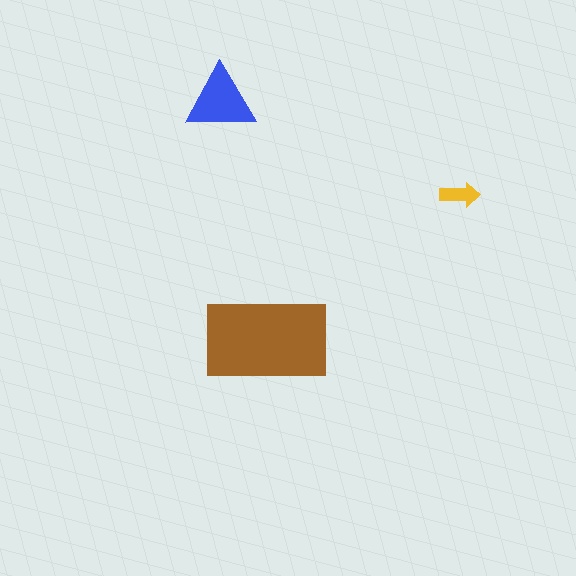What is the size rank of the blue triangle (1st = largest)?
2nd.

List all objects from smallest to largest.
The yellow arrow, the blue triangle, the brown rectangle.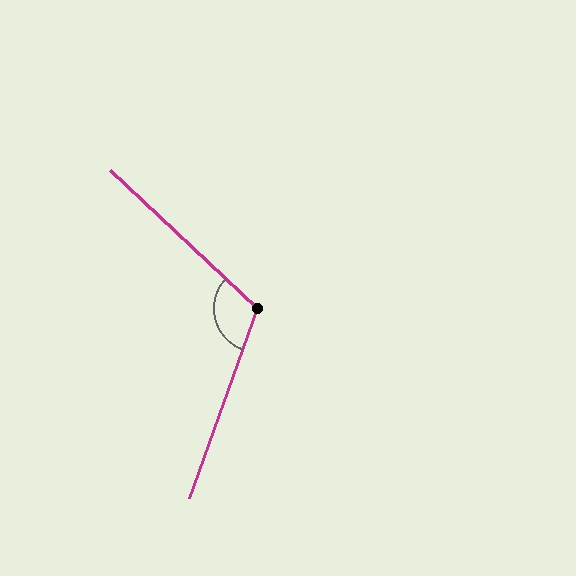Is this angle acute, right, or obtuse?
It is obtuse.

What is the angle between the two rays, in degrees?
Approximately 113 degrees.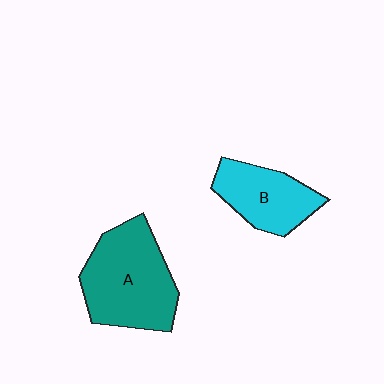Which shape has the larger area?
Shape A (teal).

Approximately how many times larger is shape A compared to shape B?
Approximately 1.5 times.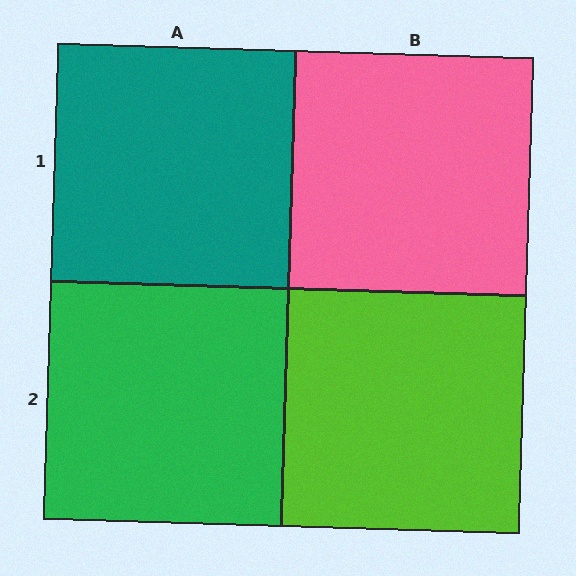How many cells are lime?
1 cell is lime.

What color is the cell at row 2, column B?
Lime.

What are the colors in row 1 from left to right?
Teal, pink.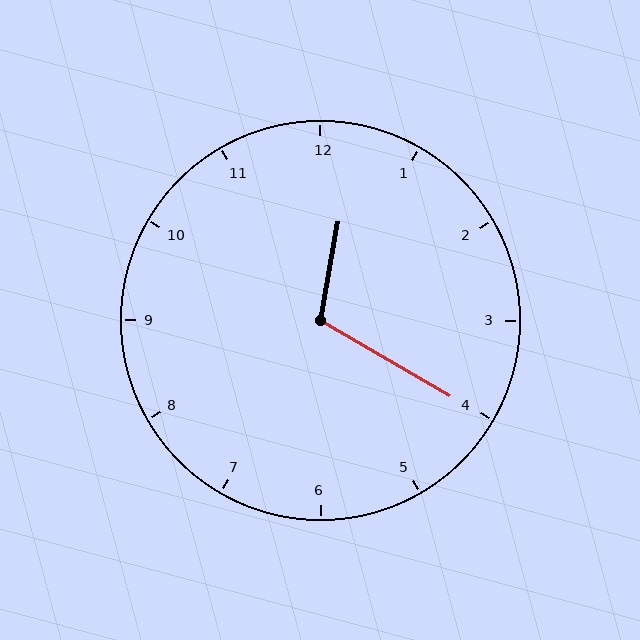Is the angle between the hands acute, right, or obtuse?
It is obtuse.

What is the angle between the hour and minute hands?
Approximately 110 degrees.